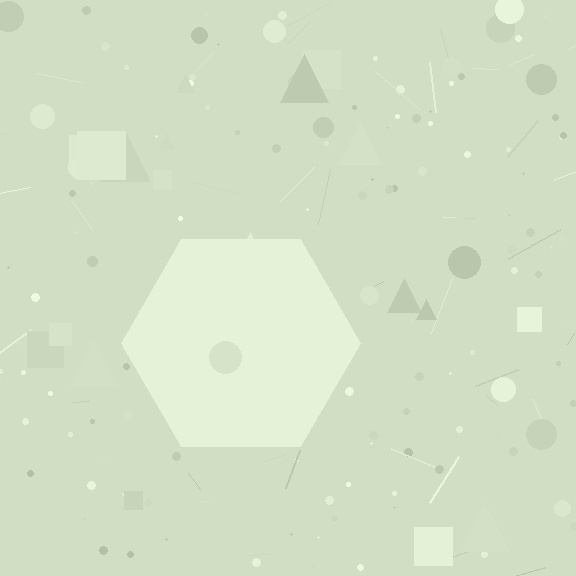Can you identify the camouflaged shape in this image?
The camouflaged shape is a hexagon.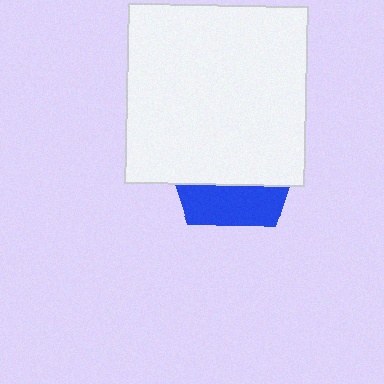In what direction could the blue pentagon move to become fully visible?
The blue pentagon could move down. That would shift it out from behind the white square entirely.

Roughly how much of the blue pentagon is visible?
A small part of it is visible (roughly 30%).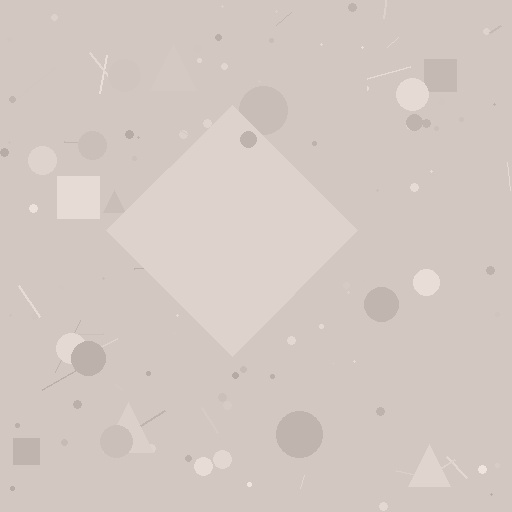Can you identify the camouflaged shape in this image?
The camouflaged shape is a diamond.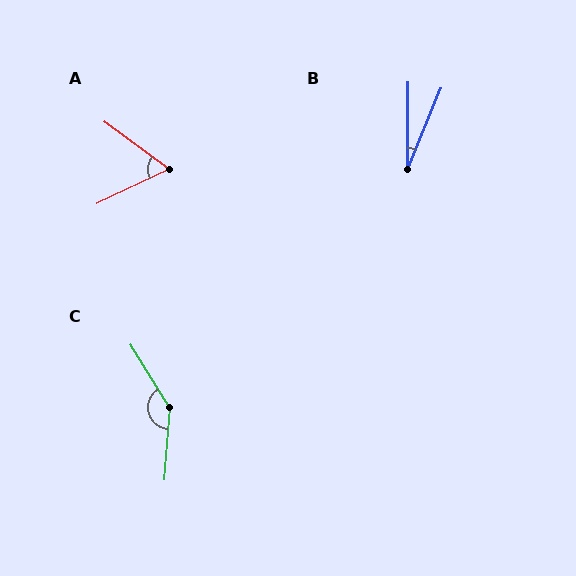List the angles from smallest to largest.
B (23°), A (62°), C (144°).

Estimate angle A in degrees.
Approximately 62 degrees.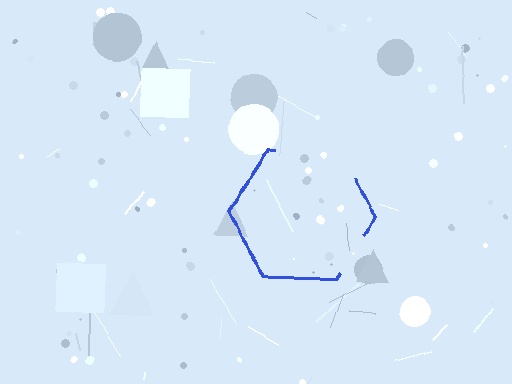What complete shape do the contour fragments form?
The contour fragments form a hexagon.